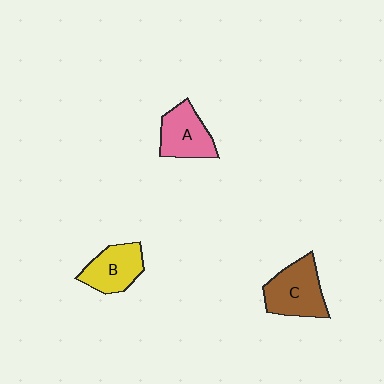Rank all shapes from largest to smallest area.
From largest to smallest: C (brown), A (pink), B (yellow).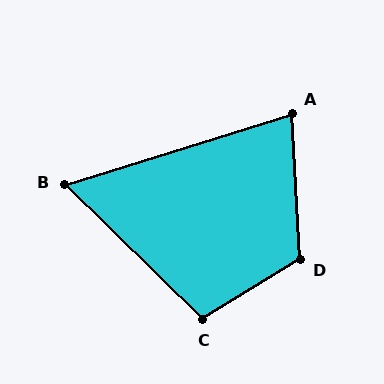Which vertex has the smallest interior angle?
B, at approximately 62 degrees.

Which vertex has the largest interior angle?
D, at approximately 118 degrees.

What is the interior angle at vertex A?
Approximately 76 degrees (acute).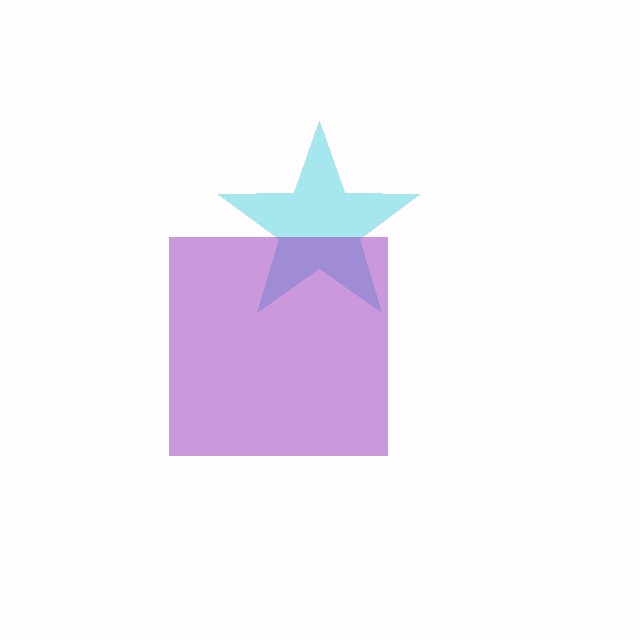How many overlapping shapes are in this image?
There are 2 overlapping shapes in the image.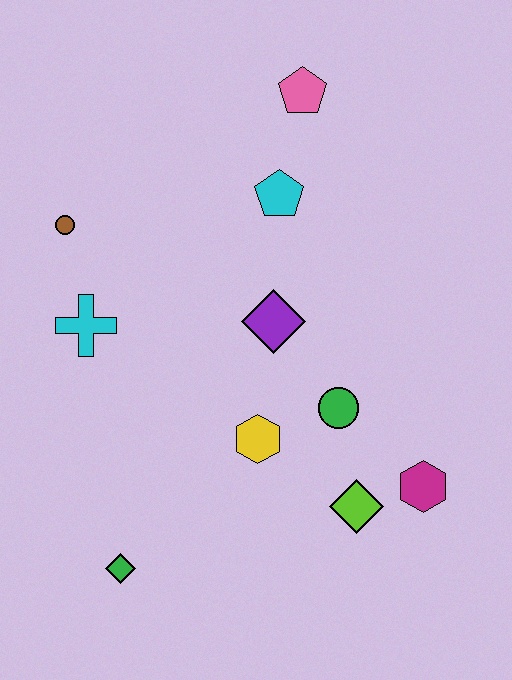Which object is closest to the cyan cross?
The brown circle is closest to the cyan cross.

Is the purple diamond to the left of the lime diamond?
Yes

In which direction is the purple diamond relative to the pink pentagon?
The purple diamond is below the pink pentagon.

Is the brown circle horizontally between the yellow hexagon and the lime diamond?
No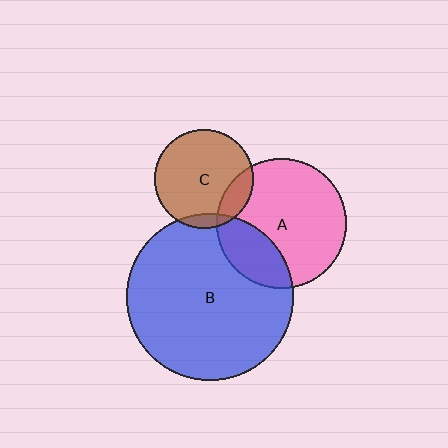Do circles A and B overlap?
Yes.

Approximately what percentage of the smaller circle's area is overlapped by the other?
Approximately 25%.